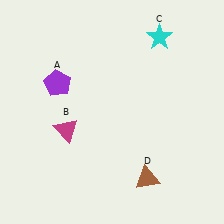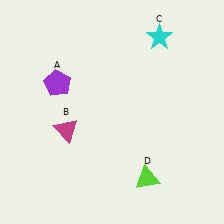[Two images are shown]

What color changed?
The triangle (D) changed from brown in Image 1 to lime in Image 2.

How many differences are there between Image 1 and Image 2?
There is 1 difference between the two images.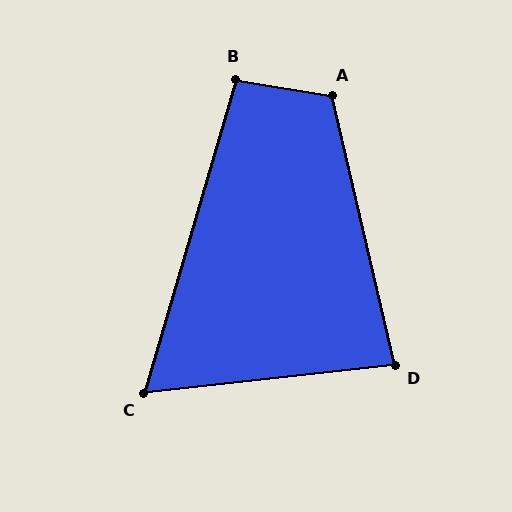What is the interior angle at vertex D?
Approximately 83 degrees (acute).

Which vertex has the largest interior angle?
A, at approximately 113 degrees.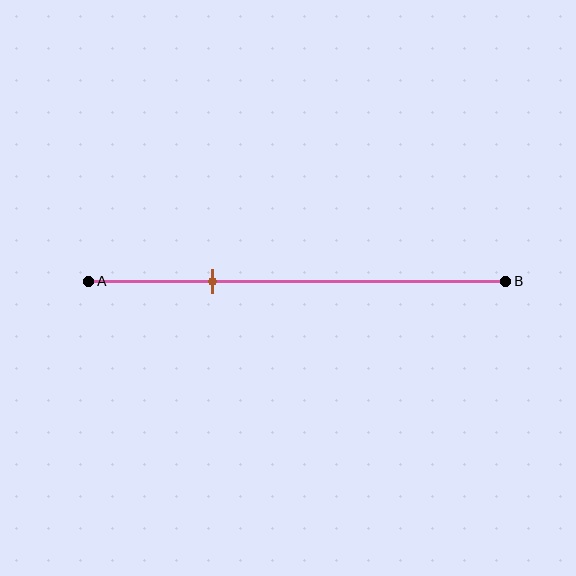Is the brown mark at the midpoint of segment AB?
No, the mark is at about 30% from A, not at the 50% midpoint.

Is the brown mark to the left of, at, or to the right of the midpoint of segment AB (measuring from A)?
The brown mark is to the left of the midpoint of segment AB.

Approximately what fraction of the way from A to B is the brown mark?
The brown mark is approximately 30% of the way from A to B.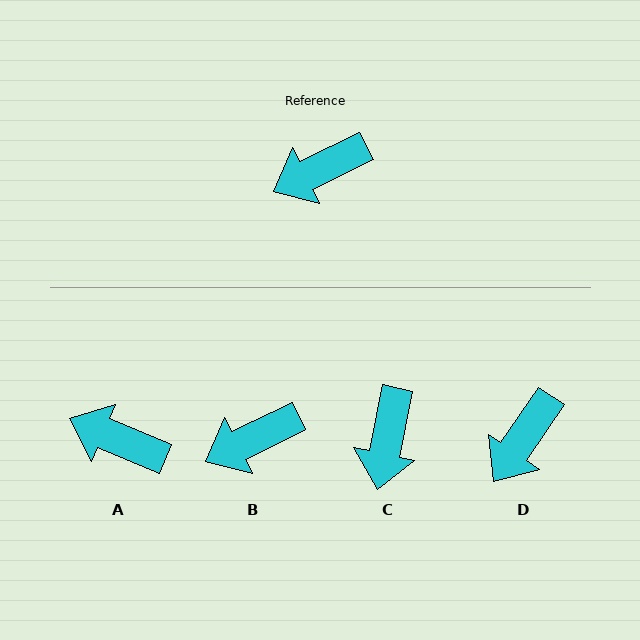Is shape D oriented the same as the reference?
No, it is off by about 30 degrees.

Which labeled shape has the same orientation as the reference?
B.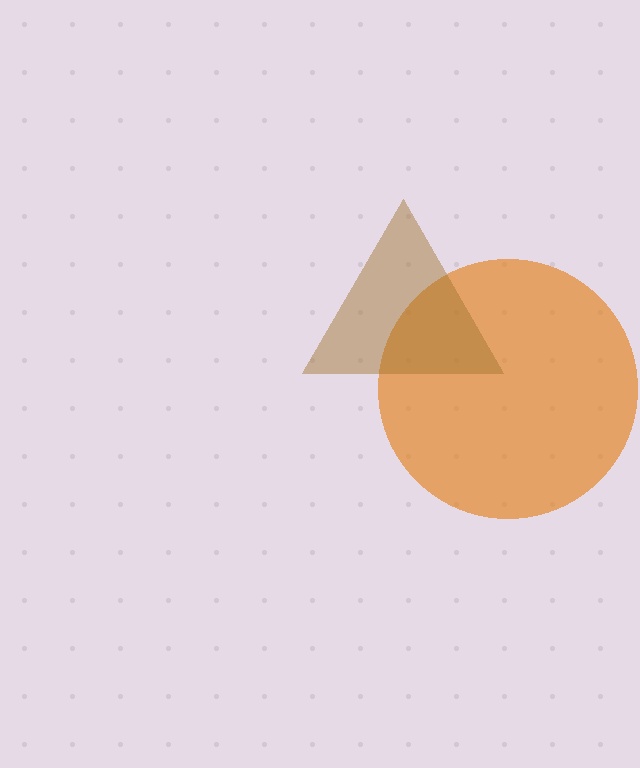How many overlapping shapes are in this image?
There are 2 overlapping shapes in the image.